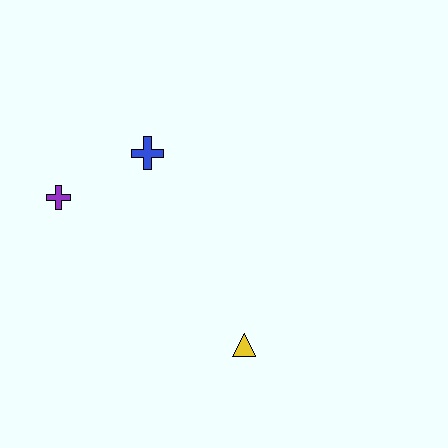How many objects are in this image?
There are 3 objects.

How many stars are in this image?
There are no stars.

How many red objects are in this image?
There are no red objects.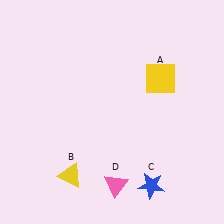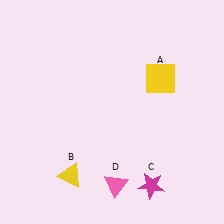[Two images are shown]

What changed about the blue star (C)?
In Image 1, C is blue. In Image 2, it changed to magenta.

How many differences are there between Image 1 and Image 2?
There is 1 difference between the two images.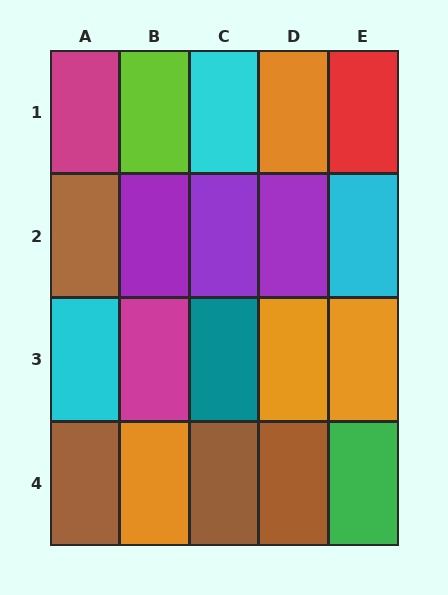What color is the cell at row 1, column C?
Cyan.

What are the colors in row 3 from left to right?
Cyan, magenta, teal, orange, orange.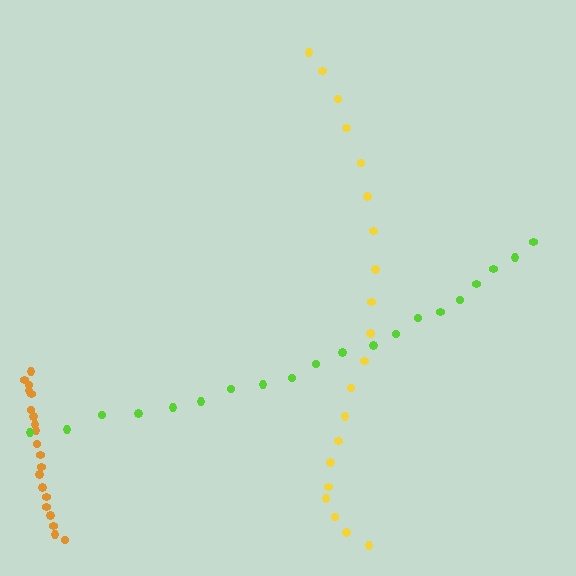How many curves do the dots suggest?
There are 3 distinct paths.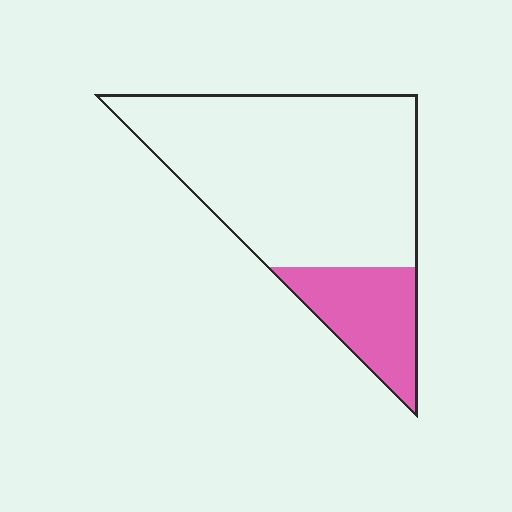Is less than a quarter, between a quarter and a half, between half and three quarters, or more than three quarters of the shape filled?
Less than a quarter.